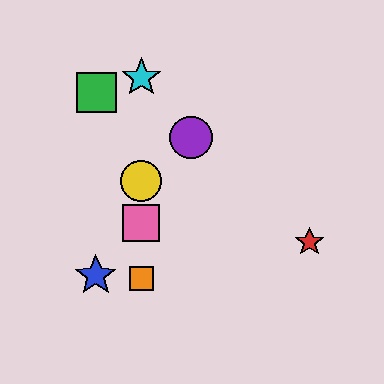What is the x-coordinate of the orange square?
The orange square is at x≈141.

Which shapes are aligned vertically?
The yellow circle, the orange square, the cyan star, the pink square are aligned vertically.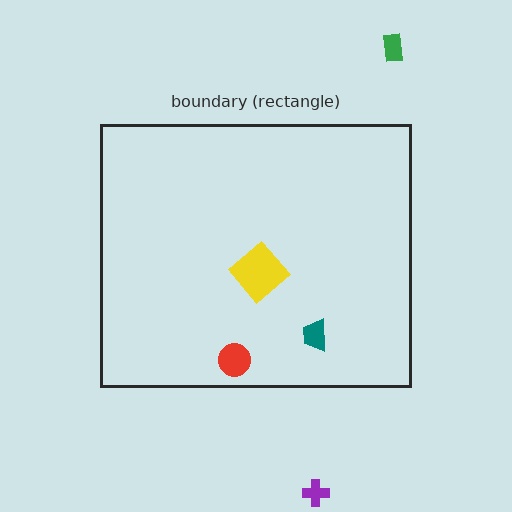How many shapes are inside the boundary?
3 inside, 2 outside.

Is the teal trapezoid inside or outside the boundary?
Inside.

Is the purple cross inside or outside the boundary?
Outside.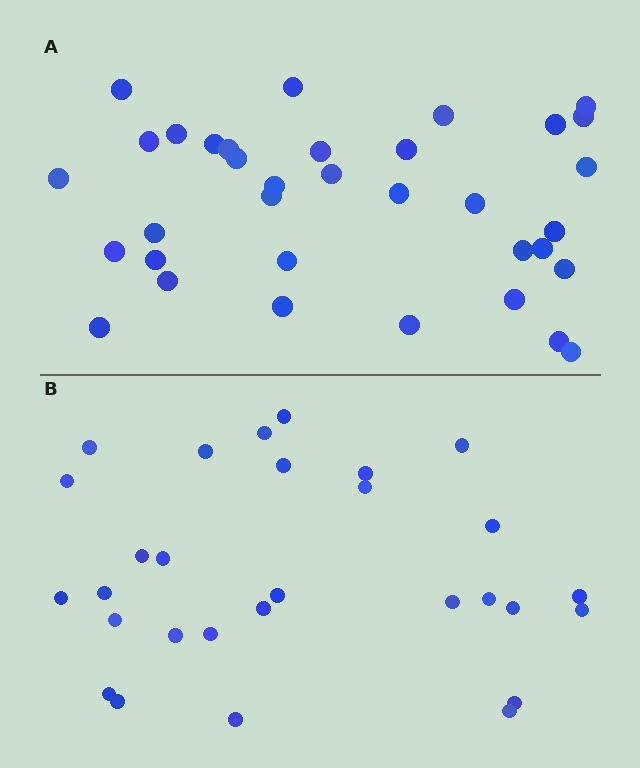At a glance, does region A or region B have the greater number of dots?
Region A (the top region) has more dots.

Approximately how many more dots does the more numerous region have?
Region A has about 6 more dots than region B.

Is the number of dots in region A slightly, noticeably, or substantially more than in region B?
Region A has only slightly more — the two regions are fairly close. The ratio is roughly 1.2 to 1.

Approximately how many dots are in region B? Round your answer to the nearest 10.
About 30 dots. (The exact count is 29, which rounds to 30.)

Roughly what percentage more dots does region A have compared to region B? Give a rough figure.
About 20% more.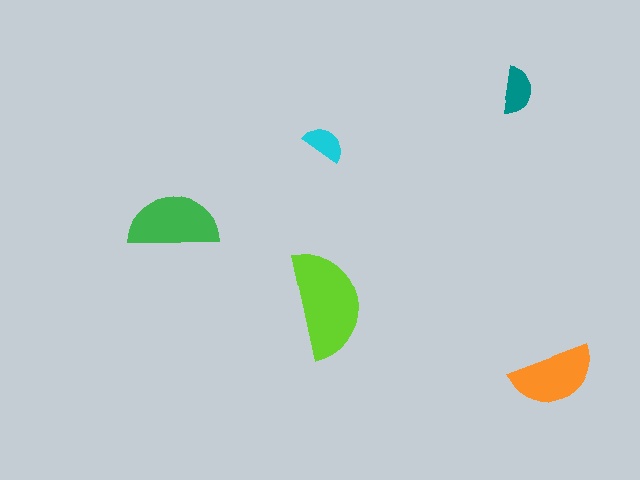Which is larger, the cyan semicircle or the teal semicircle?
The teal one.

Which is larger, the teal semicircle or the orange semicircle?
The orange one.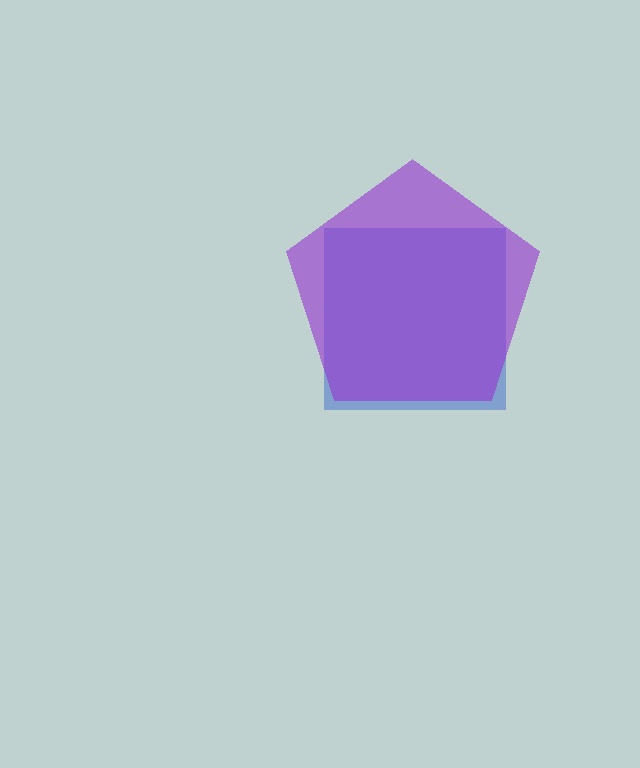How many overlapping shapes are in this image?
There are 2 overlapping shapes in the image.